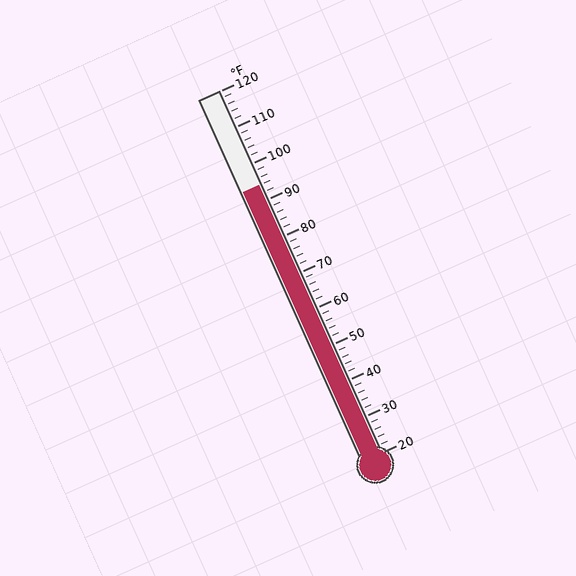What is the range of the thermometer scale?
The thermometer scale ranges from 20°F to 120°F.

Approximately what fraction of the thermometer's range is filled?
The thermometer is filled to approximately 75% of its range.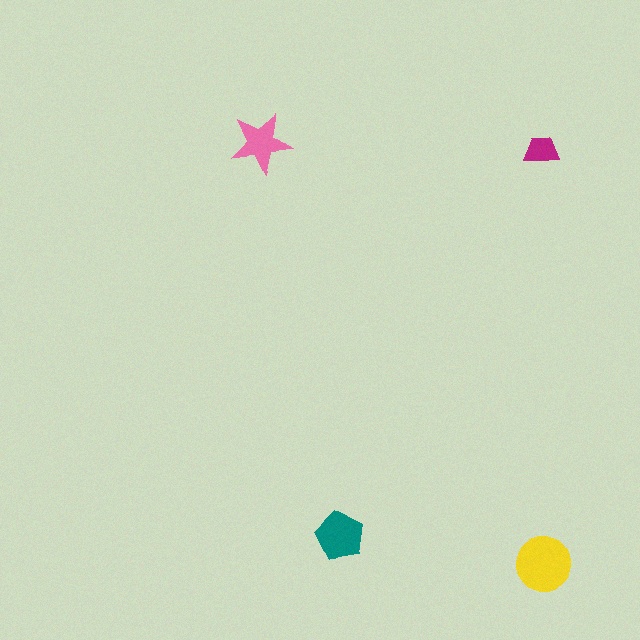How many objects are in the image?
There are 4 objects in the image.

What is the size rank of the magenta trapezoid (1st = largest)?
4th.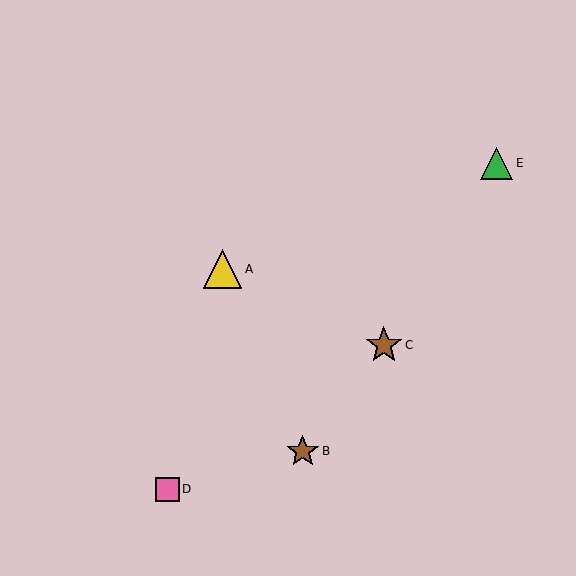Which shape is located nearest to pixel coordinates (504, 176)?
The green triangle (labeled E) at (497, 163) is nearest to that location.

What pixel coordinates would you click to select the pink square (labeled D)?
Click at (167, 489) to select the pink square D.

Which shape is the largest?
The yellow triangle (labeled A) is the largest.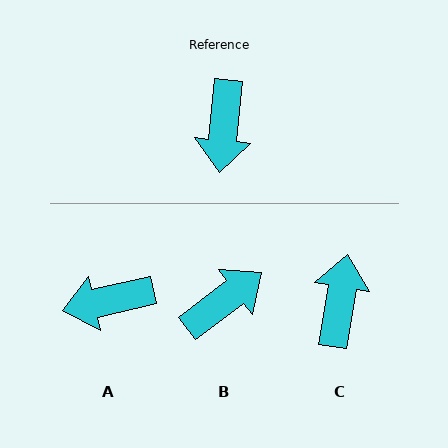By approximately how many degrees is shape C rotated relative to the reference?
Approximately 176 degrees counter-clockwise.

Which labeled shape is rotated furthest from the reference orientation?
C, about 176 degrees away.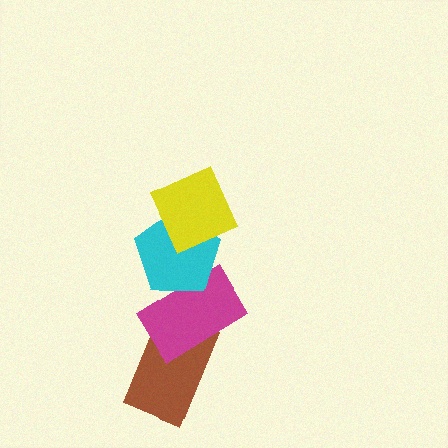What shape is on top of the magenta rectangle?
The cyan pentagon is on top of the magenta rectangle.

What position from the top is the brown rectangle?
The brown rectangle is 4th from the top.